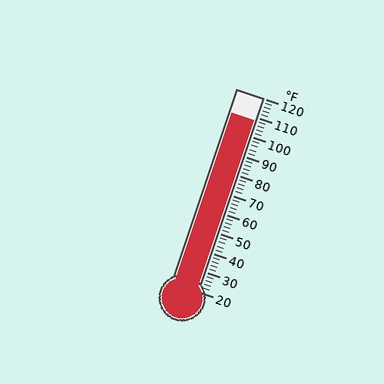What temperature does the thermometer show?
The thermometer shows approximately 108°F.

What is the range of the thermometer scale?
The thermometer scale ranges from 20°F to 120°F.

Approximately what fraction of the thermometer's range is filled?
The thermometer is filled to approximately 90% of its range.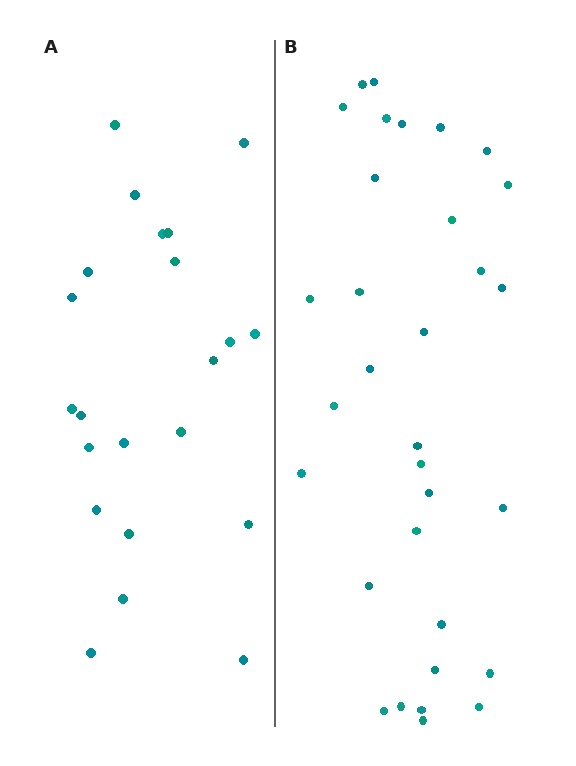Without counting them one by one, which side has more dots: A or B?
Region B (the right region) has more dots.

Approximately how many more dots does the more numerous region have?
Region B has roughly 10 or so more dots than region A.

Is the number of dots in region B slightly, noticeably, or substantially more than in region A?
Region B has substantially more. The ratio is roughly 1.5 to 1.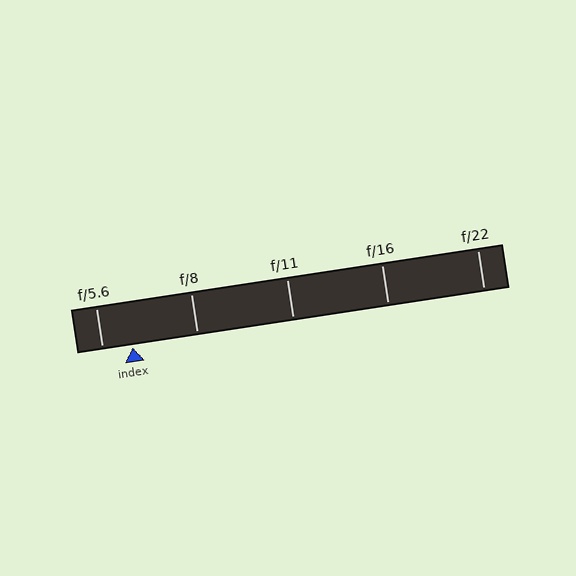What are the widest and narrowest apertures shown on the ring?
The widest aperture shown is f/5.6 and the narrowest is f/22.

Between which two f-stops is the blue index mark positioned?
The index mark is between f/5.6 and f/8.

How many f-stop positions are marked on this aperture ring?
There are 5 f-stop positions marked.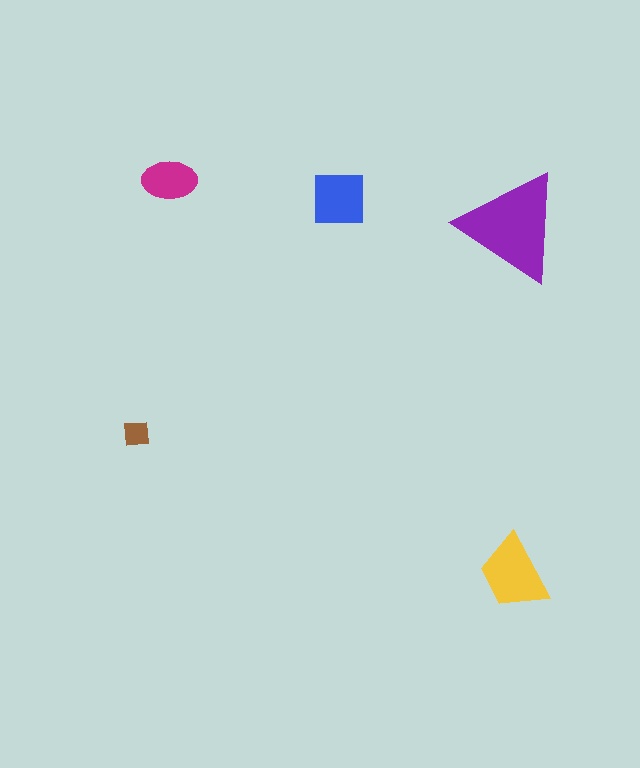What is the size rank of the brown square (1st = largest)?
5th.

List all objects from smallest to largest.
The brown square, the magenta ellipse, the blue square, the yellow trapezoid, the purple triangle.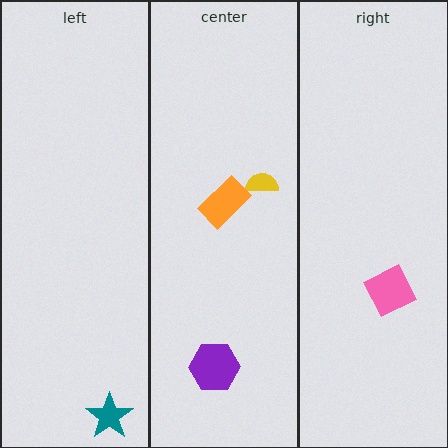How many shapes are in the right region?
1.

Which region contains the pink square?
The right region.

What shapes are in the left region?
The teal star.